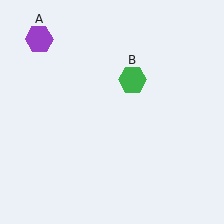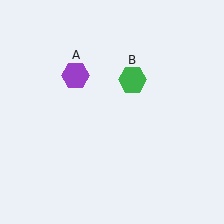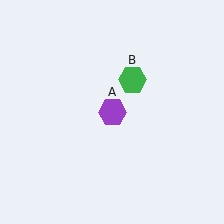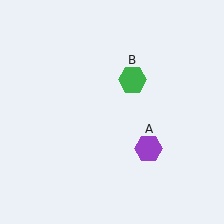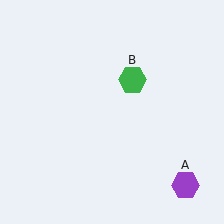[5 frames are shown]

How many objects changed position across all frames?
1 object changed position: purple hexagon (object A).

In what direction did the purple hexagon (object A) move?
The purple hexagon (object A) moved down and to the right.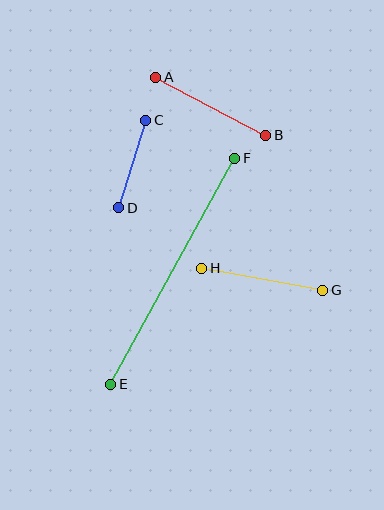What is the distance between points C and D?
The distance is approximately 91 pixels.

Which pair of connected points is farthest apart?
Points E and F are farthest apart.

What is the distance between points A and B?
The distance is approximately 124 pixels.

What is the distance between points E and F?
The distance is approximately 258 pixels.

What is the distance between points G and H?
The distance is approximately 123 pixels.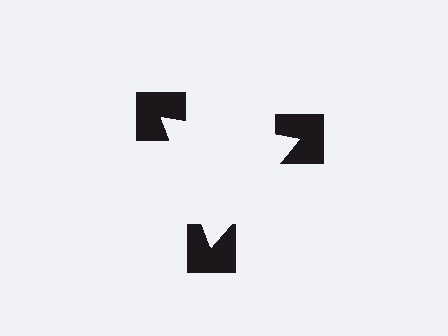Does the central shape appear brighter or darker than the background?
It typically appears slightly brighter than the background, even though no actual brightness change is drawn.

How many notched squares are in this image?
There are 3 — one at each vertex of the illusory triangle.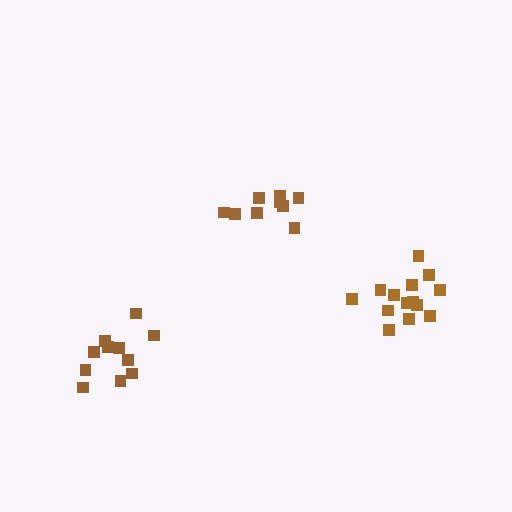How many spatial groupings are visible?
There are 3 spatial groupings.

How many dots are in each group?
Group 1: 11 dots, Group 2: 9 dots, Group 3: 14 dots (34 total).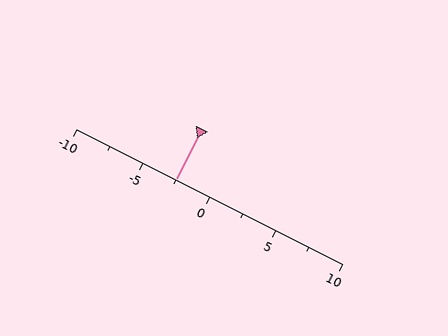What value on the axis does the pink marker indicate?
The marker indicates approximately -2.5.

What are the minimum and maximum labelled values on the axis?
The axis runs from -10 to 10.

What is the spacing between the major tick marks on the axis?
The major ticks are spaced 5 apart.